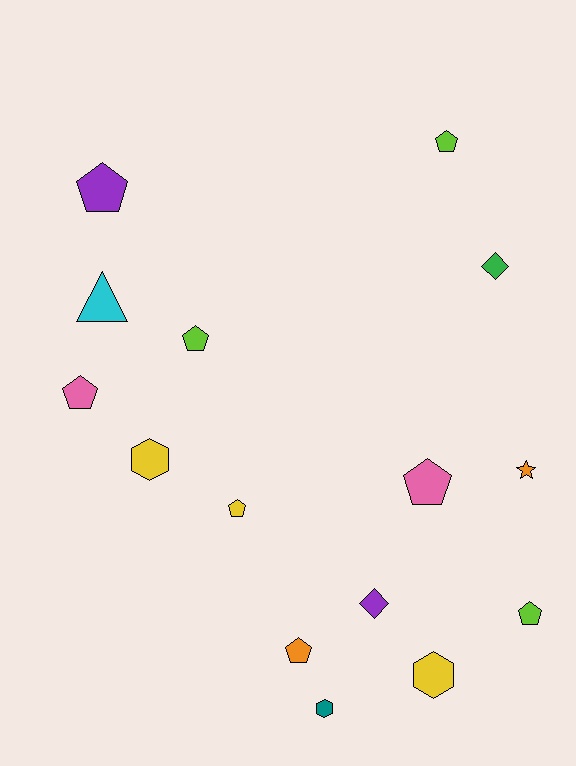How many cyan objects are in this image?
There is 1 cyan object.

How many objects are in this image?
There are 15 objects.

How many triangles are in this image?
There is 1 triangle.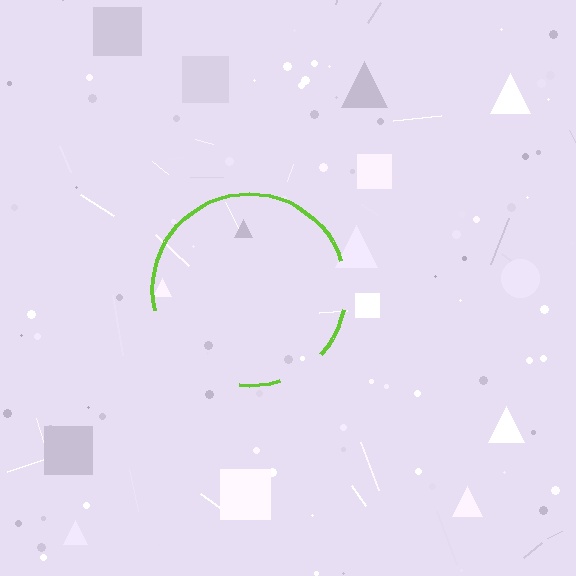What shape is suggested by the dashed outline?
The dashed outline suggests a circle.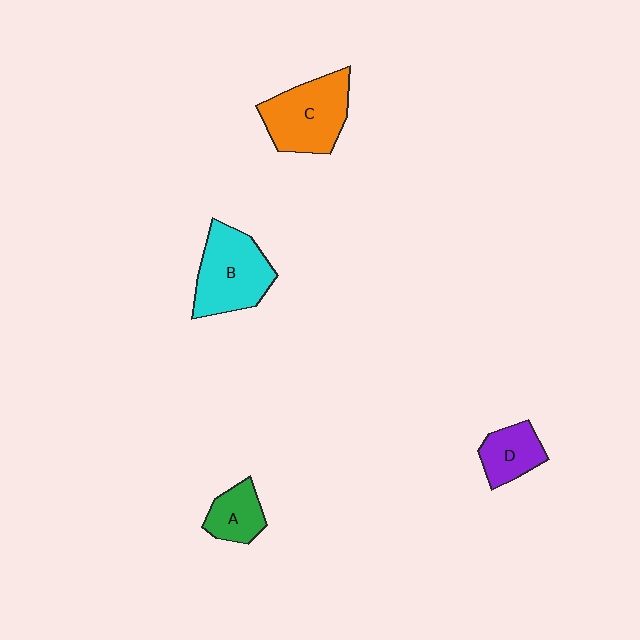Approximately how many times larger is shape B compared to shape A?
Approximately 2.0 times.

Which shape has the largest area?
Shape B (cyan).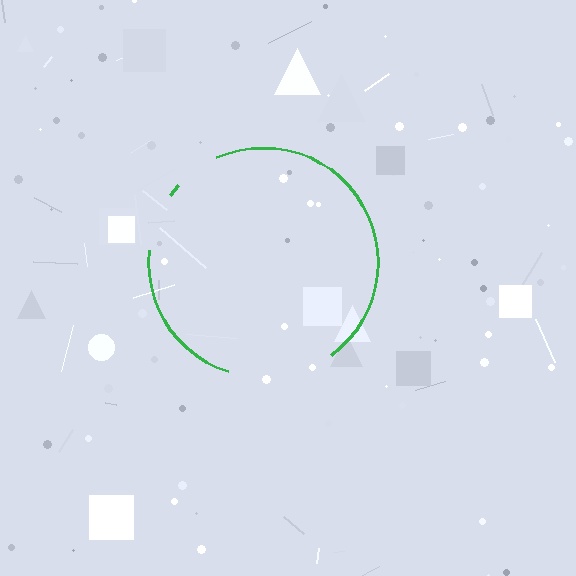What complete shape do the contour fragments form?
The contour fragments form a circle.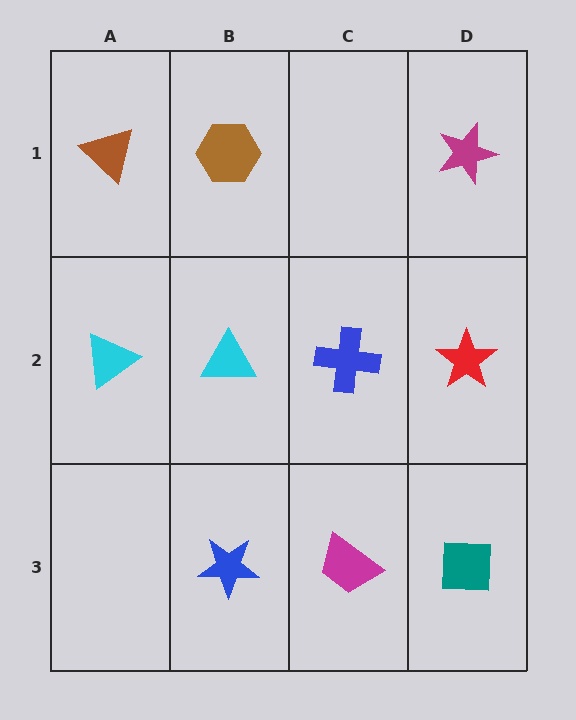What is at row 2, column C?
A blue cross.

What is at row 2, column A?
A cyan triangle.